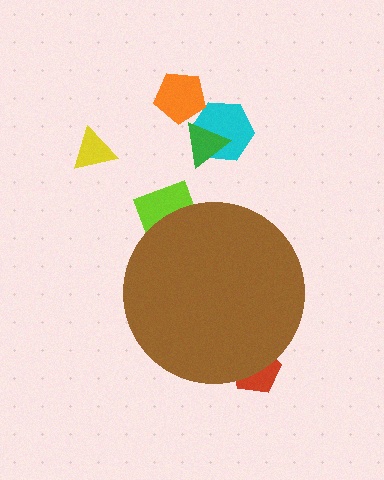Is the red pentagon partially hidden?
Yes, the red pentagon is partially hidden behind the brown circle.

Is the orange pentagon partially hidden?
No, the orange pentagon is fully visible.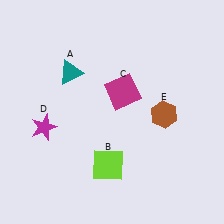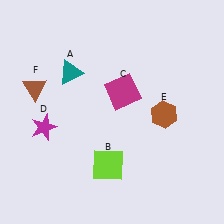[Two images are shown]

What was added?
A brown triangle (F) was added in Image 2.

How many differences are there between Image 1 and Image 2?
There is 1 difference between the two images.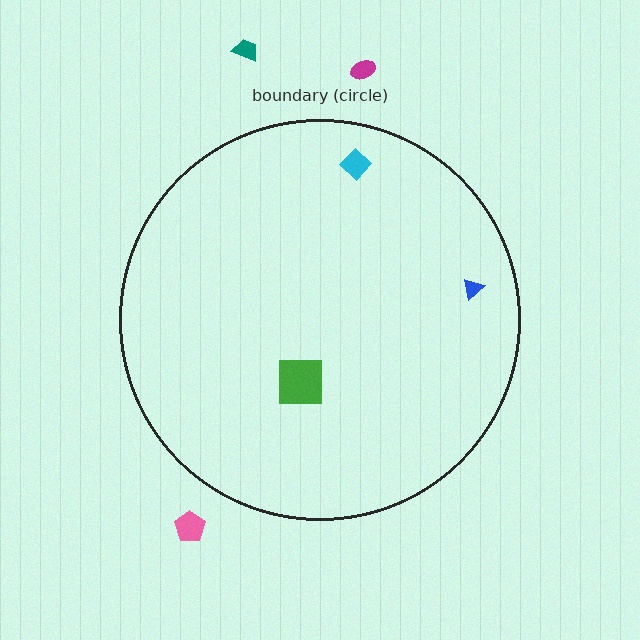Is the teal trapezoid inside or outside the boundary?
Outside.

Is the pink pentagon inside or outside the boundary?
Outside.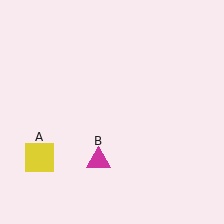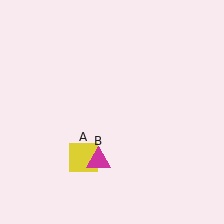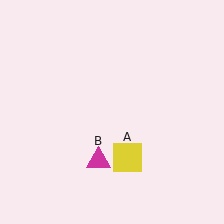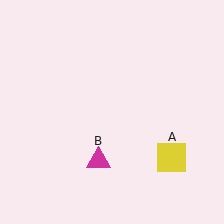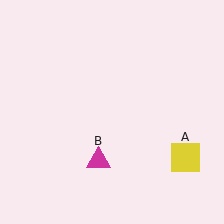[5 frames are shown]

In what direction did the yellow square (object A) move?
The yellow square (object A) moved right.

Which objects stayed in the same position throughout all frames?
Magenta triangle (object B) remained stationary.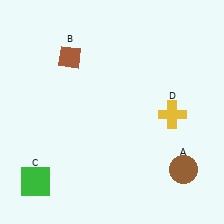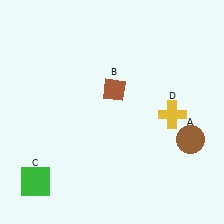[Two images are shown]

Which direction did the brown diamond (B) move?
The brown diamond (B) moved right.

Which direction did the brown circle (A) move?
The brown circle (A) moved up.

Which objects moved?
The objects that moved are: the brown circle (A), the brown diamond (B).